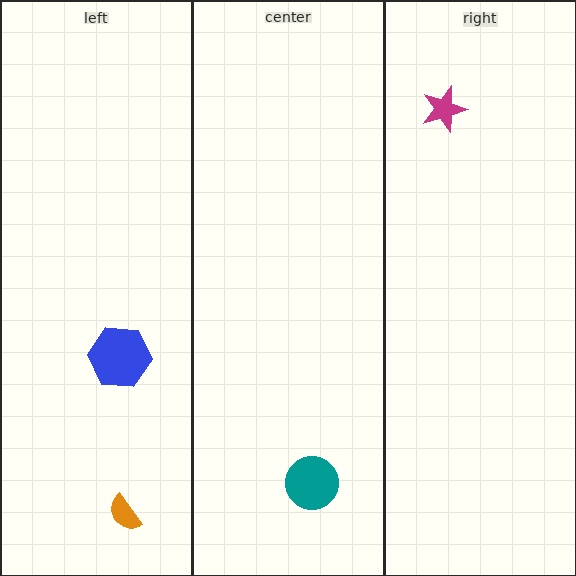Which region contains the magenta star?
The right region.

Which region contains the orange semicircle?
The left region.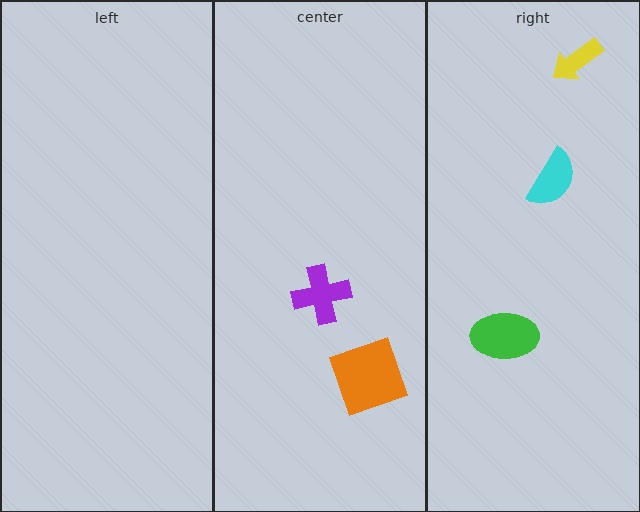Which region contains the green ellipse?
The right region.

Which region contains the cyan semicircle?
The right region.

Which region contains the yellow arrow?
The right region.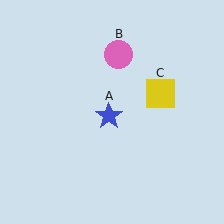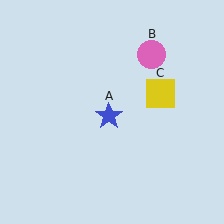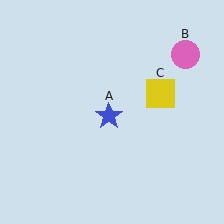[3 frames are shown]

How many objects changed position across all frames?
1 object changed position: pink circle (object B).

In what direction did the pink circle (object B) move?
The pink circle (object B) moved right.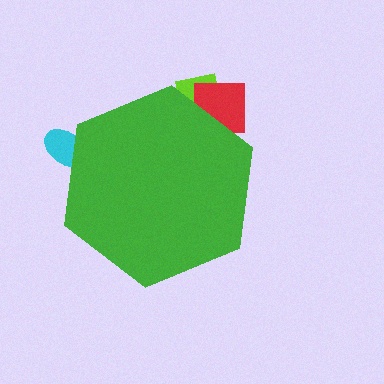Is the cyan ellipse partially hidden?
Yes, the cyan ellipse is partially hidden behind the green hexagon.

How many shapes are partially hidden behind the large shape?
3 shapes are partially hidden.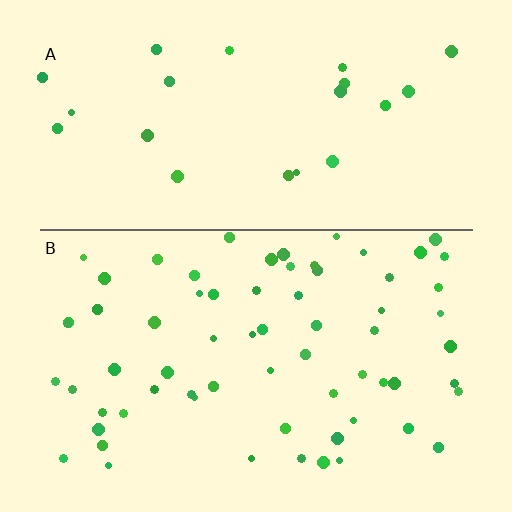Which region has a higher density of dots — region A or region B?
B (the bottom).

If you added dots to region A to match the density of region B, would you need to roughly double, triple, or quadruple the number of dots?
Approximately triple.